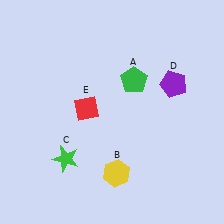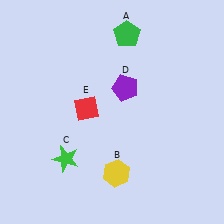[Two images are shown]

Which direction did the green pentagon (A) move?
The green pentagon (A) moved up.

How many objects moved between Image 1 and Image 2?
2 objects moved between the two images.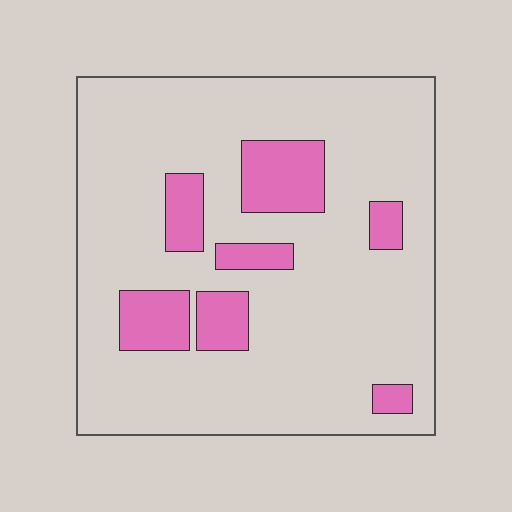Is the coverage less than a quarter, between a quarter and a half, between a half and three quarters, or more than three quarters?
Less than a quarter.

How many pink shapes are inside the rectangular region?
7.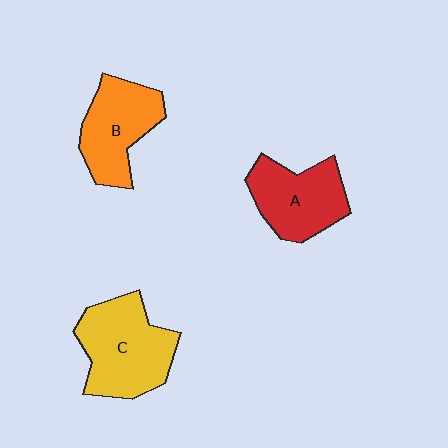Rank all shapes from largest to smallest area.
From largest to smallest: C (yellow), A (red), B (orange).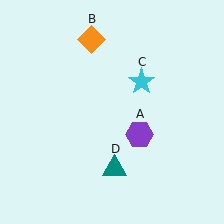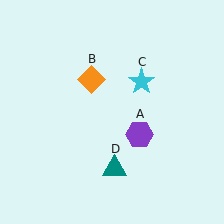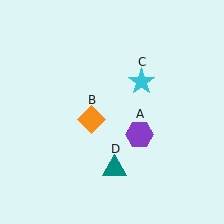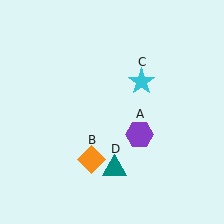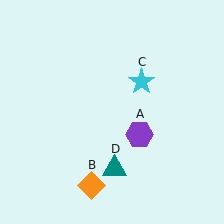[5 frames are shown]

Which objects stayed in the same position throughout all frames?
Purple hexagon (object A) and cyan star (object C) and teal triangle (object D) remained stationary.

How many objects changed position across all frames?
1 object changed position: orange diamond (object B).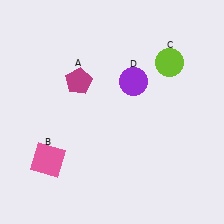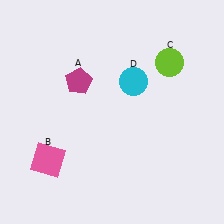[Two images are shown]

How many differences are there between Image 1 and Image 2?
There is 1 difference between the two images.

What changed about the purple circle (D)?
In Image 1, D is purple. In Image 2, it changed to cyan.